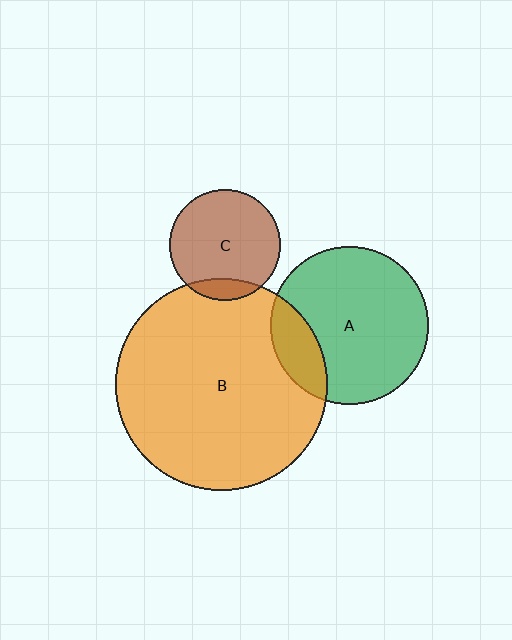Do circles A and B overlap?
Yes.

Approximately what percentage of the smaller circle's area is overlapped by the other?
Approximately 20%.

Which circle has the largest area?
Circle B (orange).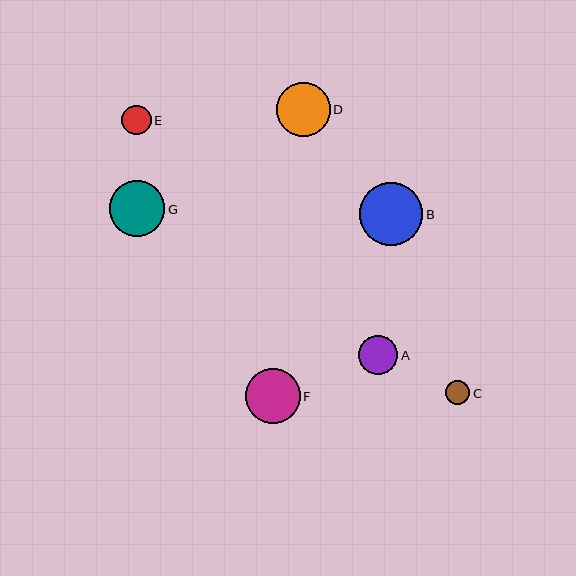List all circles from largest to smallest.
From largest to smallest: B, G, F, D, A, E, C.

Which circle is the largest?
Circle B is the largest with a size of approximately 63 pixels.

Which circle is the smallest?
Circle C is the smallest with a size of approximately 24 pixels.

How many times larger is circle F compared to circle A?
Circle F is approximately 1.4 times the size of circle A.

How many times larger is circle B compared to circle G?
Circle B is approximately 1.1 times the size of circle G.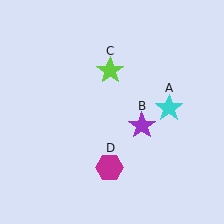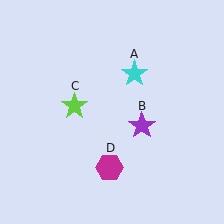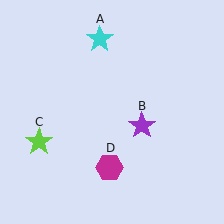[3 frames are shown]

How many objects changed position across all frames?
2 objects changed position: cyan star (object A), lime star (object C).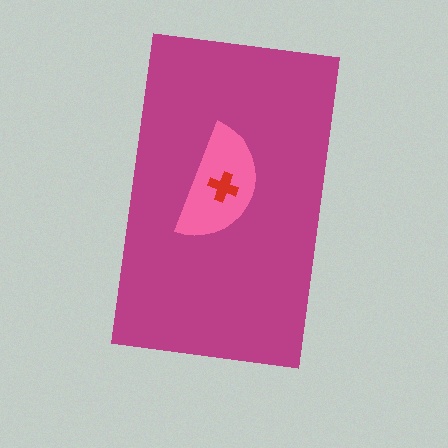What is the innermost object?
The red cross.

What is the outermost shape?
The magenta rectangle.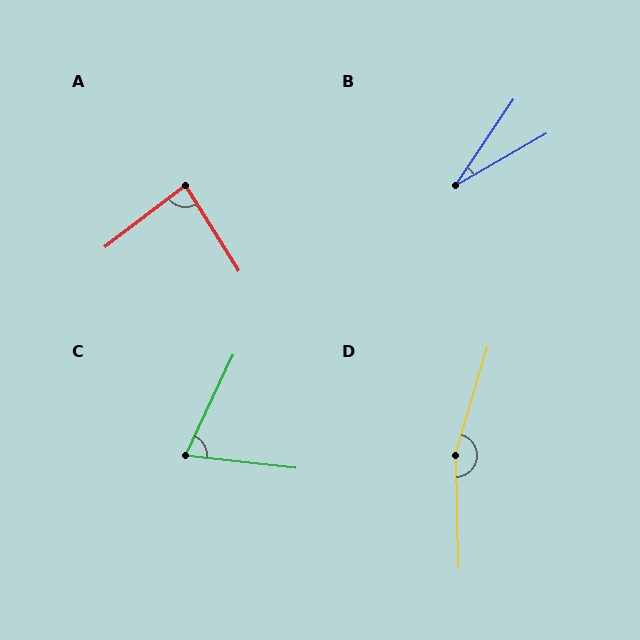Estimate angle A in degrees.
Approximately 85 degrees.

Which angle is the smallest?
B, at approximately 26 degrees.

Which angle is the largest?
D, at approximately 162 degrees.